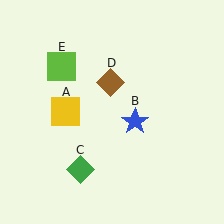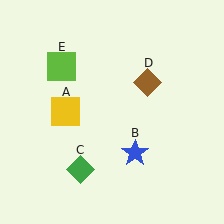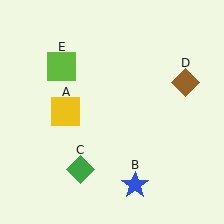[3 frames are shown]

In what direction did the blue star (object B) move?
The blue star (object B) moved down.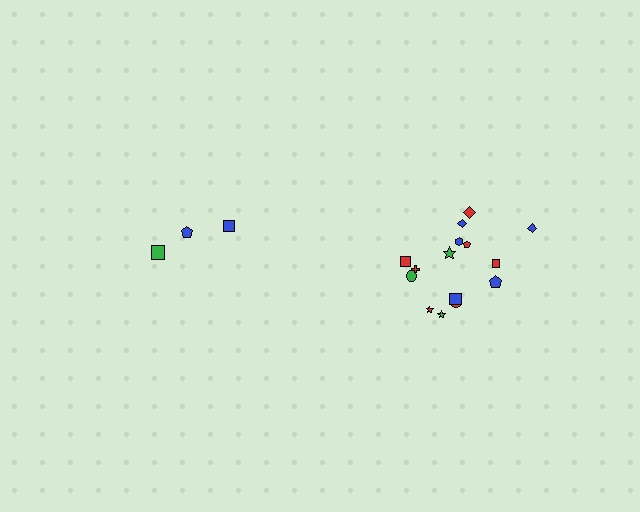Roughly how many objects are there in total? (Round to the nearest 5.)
Roughly 20 objects in total.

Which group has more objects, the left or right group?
The right group.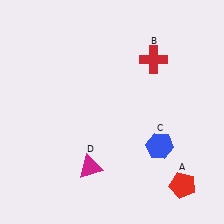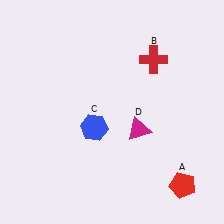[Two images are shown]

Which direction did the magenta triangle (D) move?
The magenta triangle (D) moved right.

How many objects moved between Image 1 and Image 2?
2 objects moved between the two images.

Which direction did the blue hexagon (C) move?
The blue hexagon (C) moved left.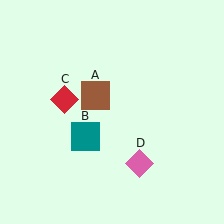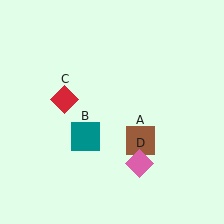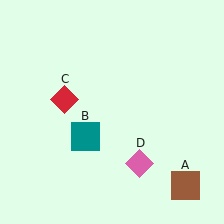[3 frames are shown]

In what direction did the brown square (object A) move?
The brown square (object A) moved down and to the right.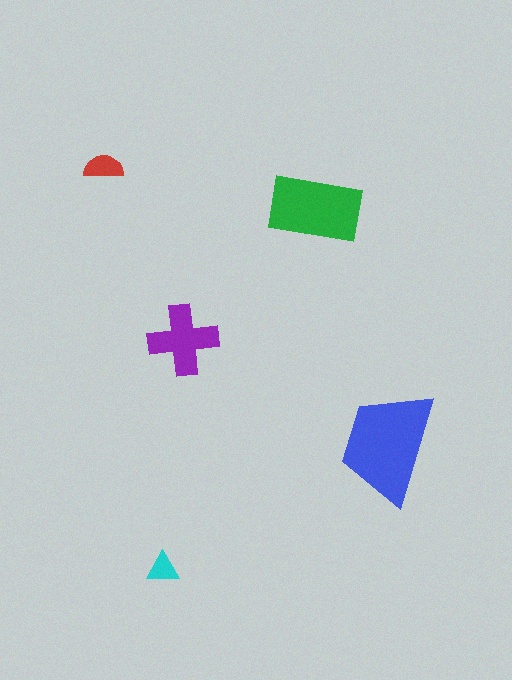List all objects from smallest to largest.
The cyan triangle, the red semicircle, the purple cross, the green rectangle, the blue trapezoid.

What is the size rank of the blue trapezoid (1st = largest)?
1st.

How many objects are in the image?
There are 5 objects in the image.